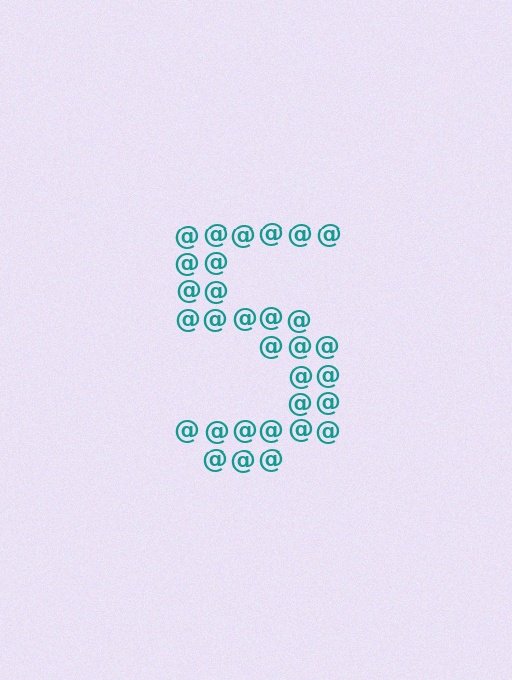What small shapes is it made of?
It is made of small at signs.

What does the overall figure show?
The overall figure shows the digit 5.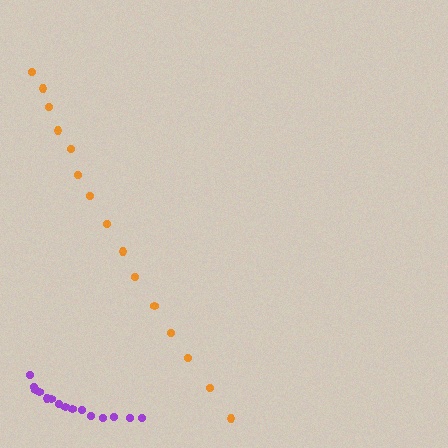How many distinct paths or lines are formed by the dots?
There are 2 distinct paths.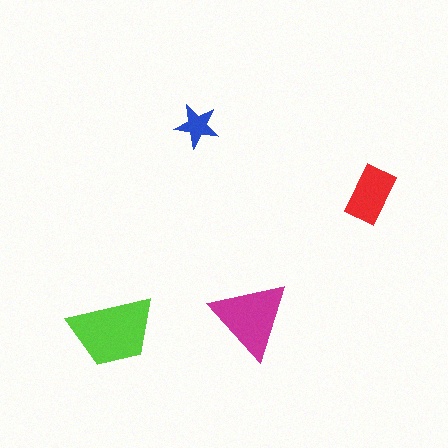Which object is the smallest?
The blue star.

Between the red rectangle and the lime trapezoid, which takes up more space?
The lime trapezoid.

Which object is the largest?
The lime trapezoid.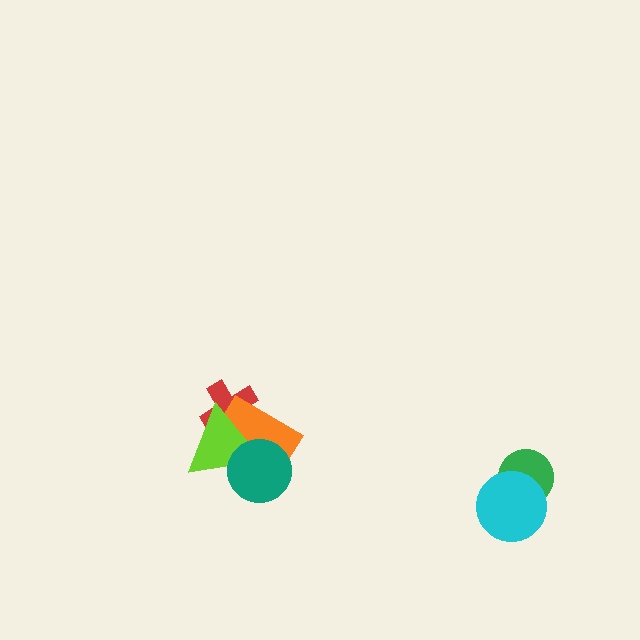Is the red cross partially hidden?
Yes, it is partially covered by another shape.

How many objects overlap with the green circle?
1 object overlaps with the green circle.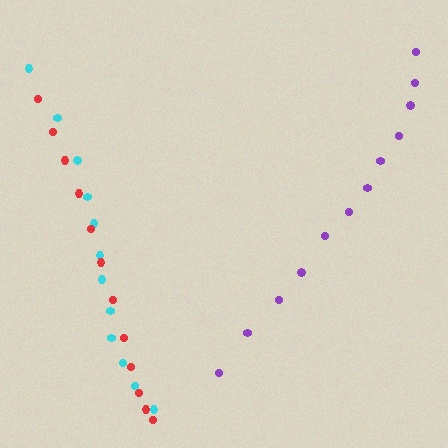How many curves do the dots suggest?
There are 3 distinct paths.